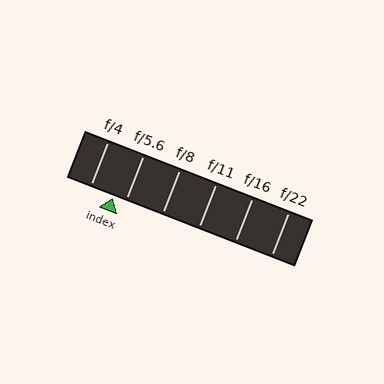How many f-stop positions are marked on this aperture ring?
There are 6 f-stop positions marked.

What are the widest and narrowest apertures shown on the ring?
The widest aperture shown is f/4 and the narrowest is f/22.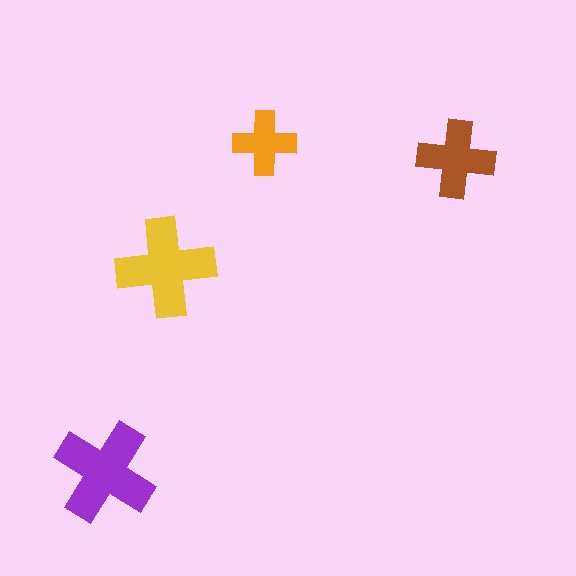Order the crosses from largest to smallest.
the purple one, the yellow one, the brown one, the orange one.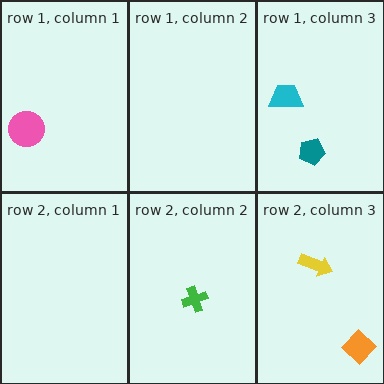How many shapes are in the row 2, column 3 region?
2.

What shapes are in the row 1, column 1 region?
The pink circle.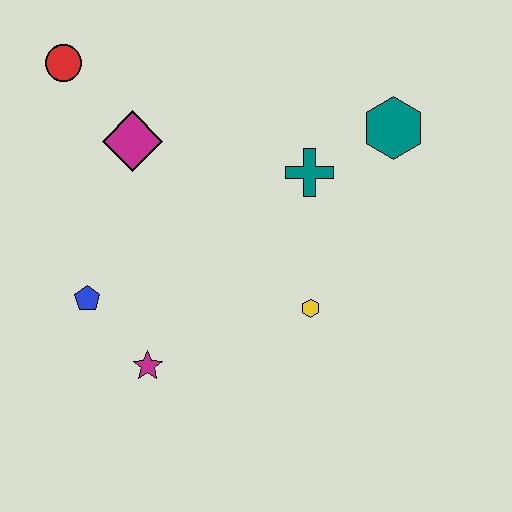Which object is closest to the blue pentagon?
The magenta star is closest to the blue pentagon.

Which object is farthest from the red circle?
The yellow hexagon is farthest from the red circle.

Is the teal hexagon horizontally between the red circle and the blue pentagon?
No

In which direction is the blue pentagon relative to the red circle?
The blue pentagon is below the red circle.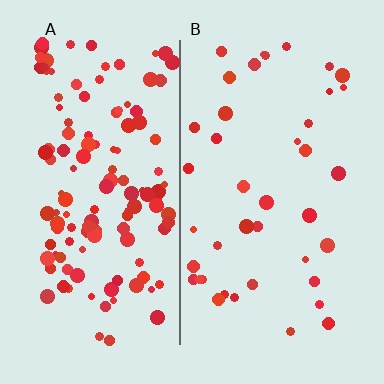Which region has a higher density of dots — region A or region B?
A (the left).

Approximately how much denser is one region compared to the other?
Approximately 3.1× — region A over region B.